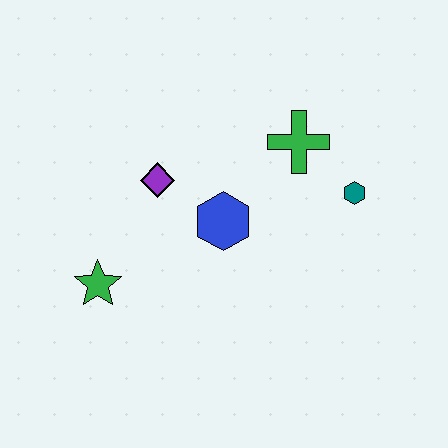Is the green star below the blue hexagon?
Yes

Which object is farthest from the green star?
The teal hexagon is farthest from the green star.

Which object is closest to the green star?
The purple diamond is closest to the green star.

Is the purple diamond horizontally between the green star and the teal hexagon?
Yes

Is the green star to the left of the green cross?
Yes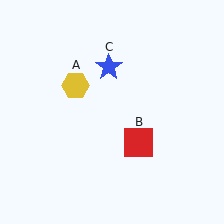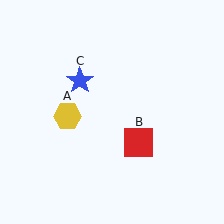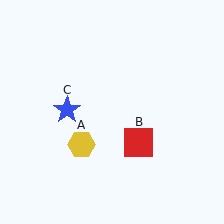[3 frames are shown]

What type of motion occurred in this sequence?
The yellow hexagon (object A), blue star (object C) rotated counterclockwise around the center of the scene.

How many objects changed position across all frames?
2 objects changed position: yellow hexagon (object A), blue star (object C).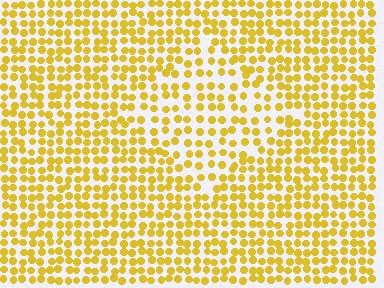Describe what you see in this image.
The image contains small yellow elements arranged at two different densities. A diamond-shaped region is visible where the elements are less densely packed than the surrounding area.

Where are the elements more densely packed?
The elements are more densely packed outside the diamond boundary.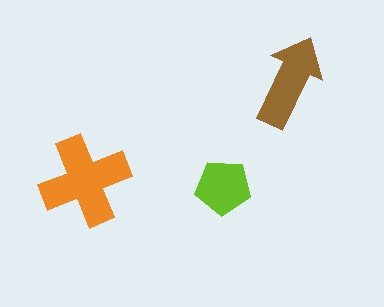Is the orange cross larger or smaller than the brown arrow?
Larger.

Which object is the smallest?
The lime pentagon.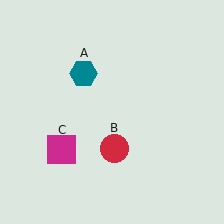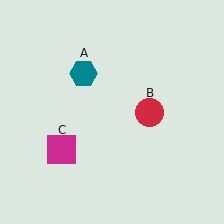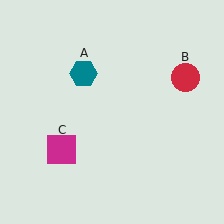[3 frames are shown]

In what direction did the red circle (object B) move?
The red circle (object B) moved up and to the right.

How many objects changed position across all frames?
1 object changed position: red circle (object B).